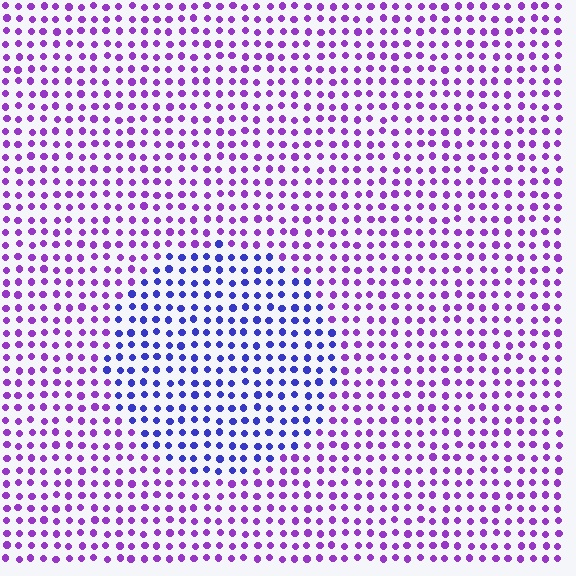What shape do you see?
I see a circle.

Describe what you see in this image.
The image is filled with small purple elements in a uniform arrangement. A circle-shaped region is visible where the elements are tinted to a slightly different hue, forming a subtle color boundary.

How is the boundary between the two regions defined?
The boundary is defined purely by a slight shift in hue (about 42 degrees). Spacing, size, and orientation are identical on both sides.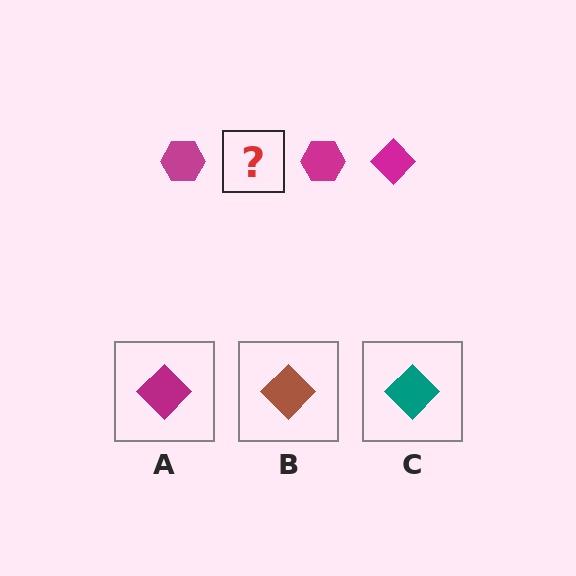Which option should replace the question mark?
Option A.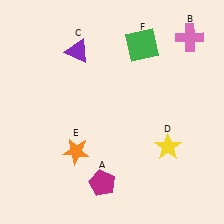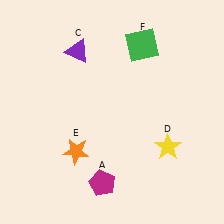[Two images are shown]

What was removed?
The pink cross (B) was removed in Image 2.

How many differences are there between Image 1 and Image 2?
There is 1 difference between the two images.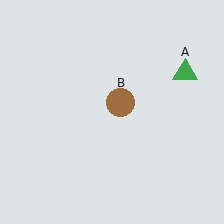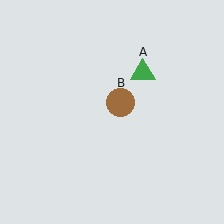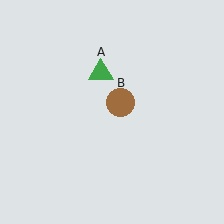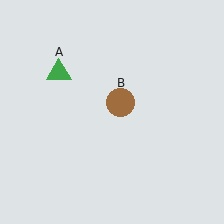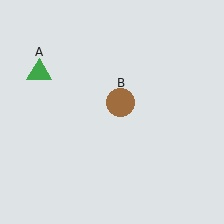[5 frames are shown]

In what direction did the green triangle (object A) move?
The green triangle (object A) moved left.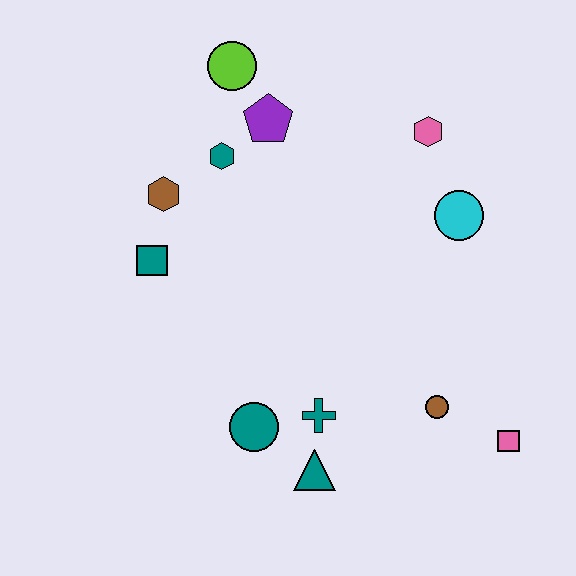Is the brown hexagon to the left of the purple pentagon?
Yes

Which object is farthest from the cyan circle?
The teal square is farthest from the cyan circle.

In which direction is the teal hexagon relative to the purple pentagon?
The teal hexagon is to the left of the purple pentagon.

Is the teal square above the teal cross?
Yes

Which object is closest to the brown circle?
The pink square is closest to the brown circle.